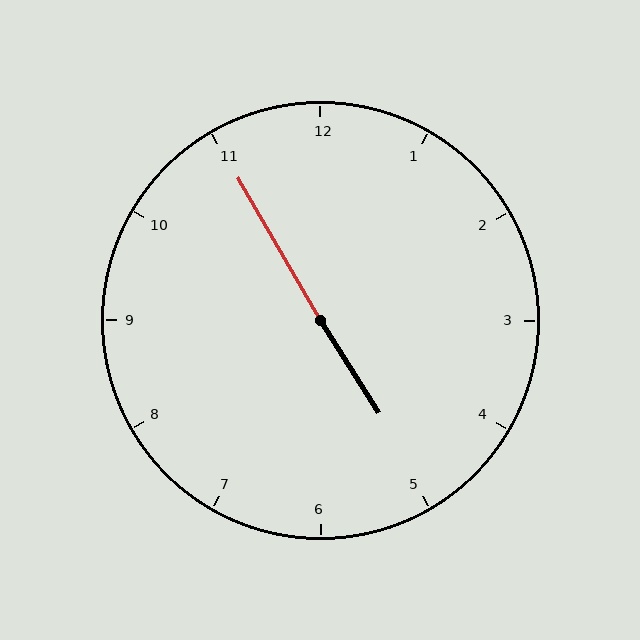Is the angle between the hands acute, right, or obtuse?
It is obtuse.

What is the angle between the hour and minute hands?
Approximately 178 degrees.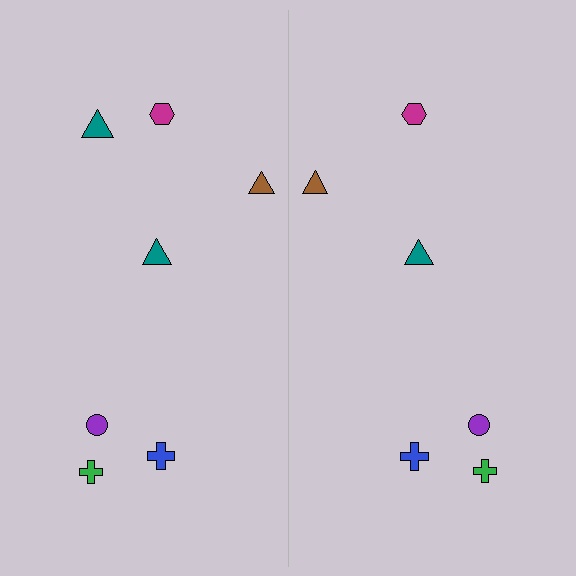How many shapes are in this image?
There are 13 shapes in this image.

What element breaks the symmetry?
A teal triangle is missing from the right side.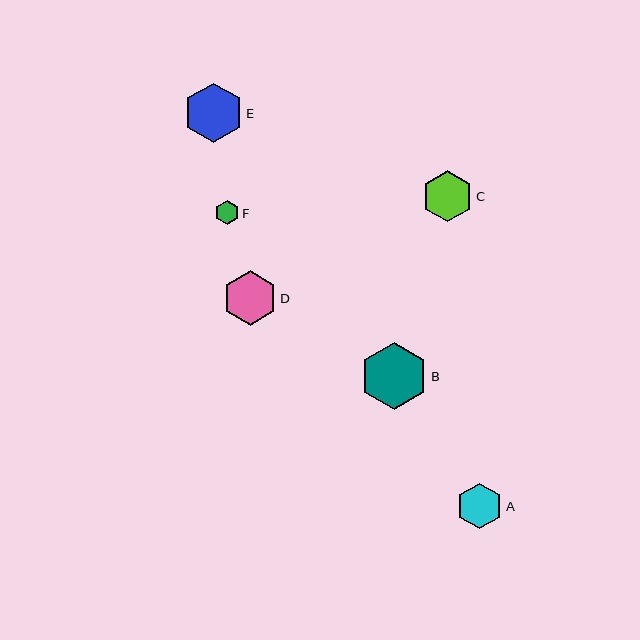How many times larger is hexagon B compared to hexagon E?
Hexagon B is approximately 1.1 times the size of hexagon E.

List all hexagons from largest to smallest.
From largest to smallest: B, E, D, C, A, F.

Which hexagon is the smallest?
Hexagon F is the smallest with a size of approximately 24 pixels.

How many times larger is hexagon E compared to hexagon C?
Hexagon E is approximately 1.2 times the size of hexagon C.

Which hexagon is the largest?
Hexagon B is the largest with a size of approximately 67 pixels.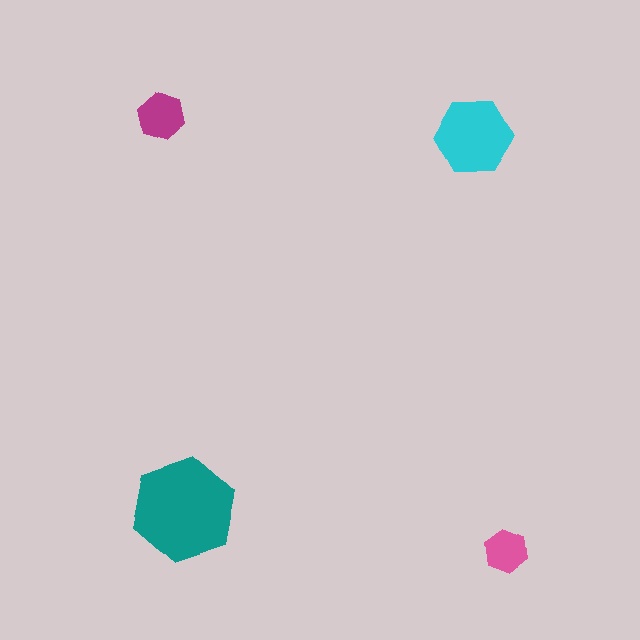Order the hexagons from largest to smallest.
the teal one, the cyan one, the magenta one, the pink one.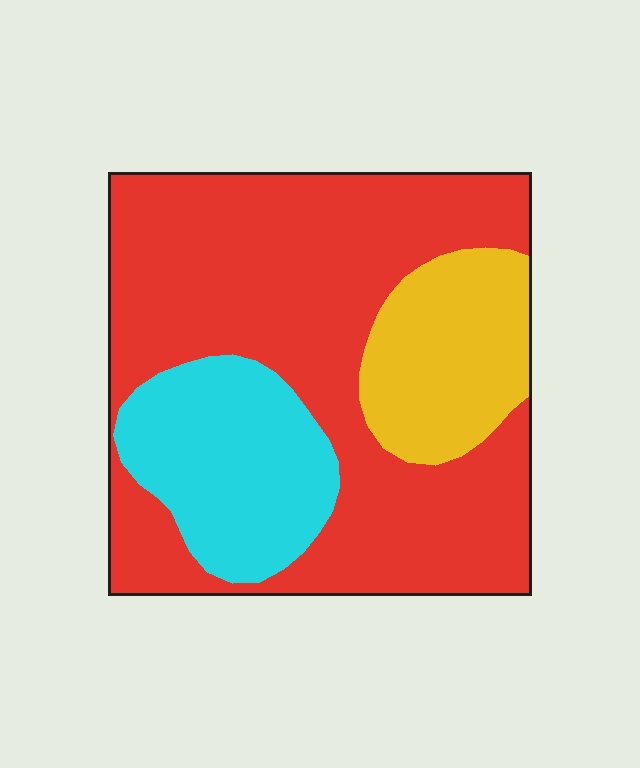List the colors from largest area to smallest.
From largest to smallest: red, cyan, yellow.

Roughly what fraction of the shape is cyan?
Cyan covers 20% of the shape.